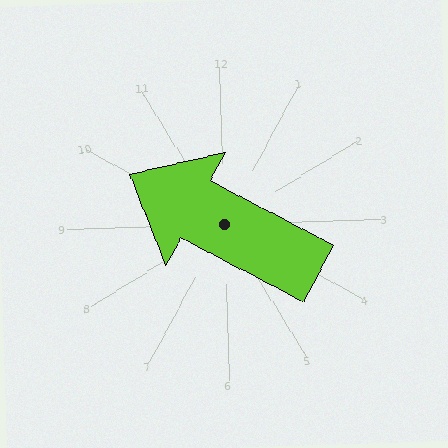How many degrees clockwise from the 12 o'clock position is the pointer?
Approximately 300 degrees.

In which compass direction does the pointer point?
Northwest.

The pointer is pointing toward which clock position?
Roughly 10 o'clock.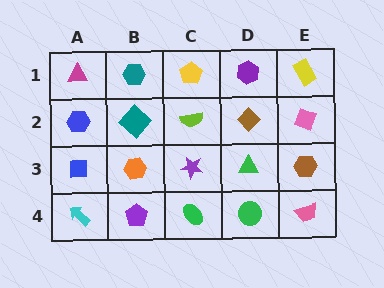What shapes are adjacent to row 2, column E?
A yellow rectangle (row 1, column E), a brown hexagon (row 3, column E), a brown diamond (row 2, column D).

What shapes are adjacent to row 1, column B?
A teal diamond (row 2, column B), a magenta triangle (row 1, column A), a yellow pentagon (row 1, column C).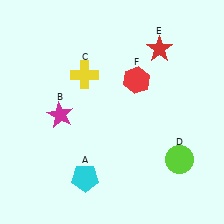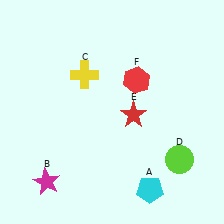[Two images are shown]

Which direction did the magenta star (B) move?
The magenta star (B) moved down.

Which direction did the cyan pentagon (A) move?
The cyan pentagon (A) moved right.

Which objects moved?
The objects that moved are: the cyan pentagon (A), the magenta star (B), the red star (E).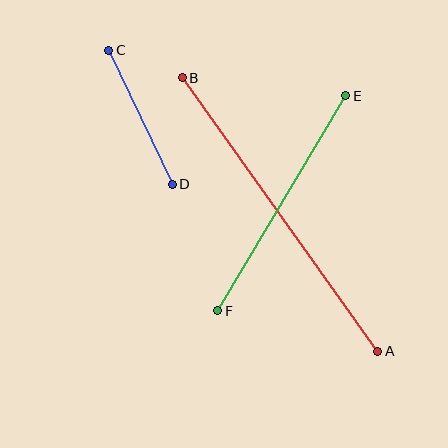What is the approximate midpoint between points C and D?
The midpoint is at approximately (140, 117) pixels.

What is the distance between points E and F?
The distance is approximately 250 pixels.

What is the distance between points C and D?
The distance is approximately 148 pixels.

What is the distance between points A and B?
The distance is approximately 336 pixels.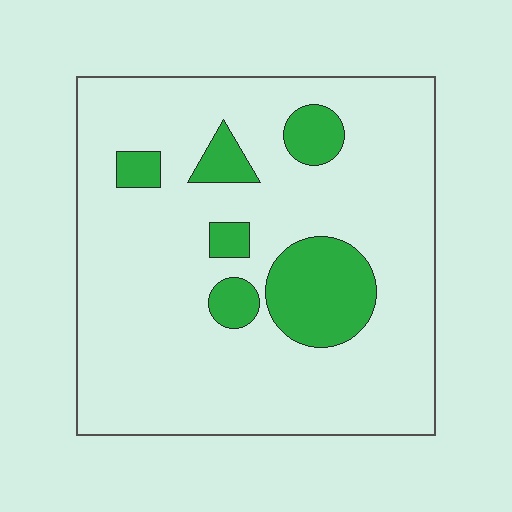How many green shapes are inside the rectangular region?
6.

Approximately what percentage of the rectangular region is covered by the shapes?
Approximately 15%.